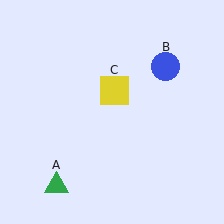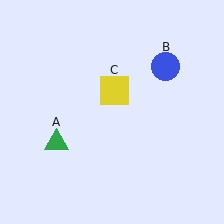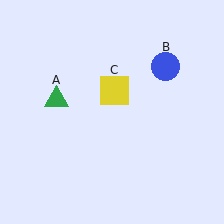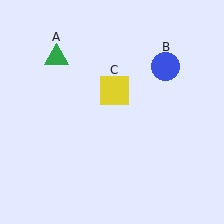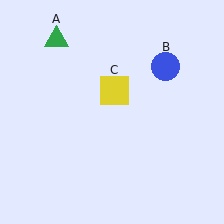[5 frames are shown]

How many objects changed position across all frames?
1 object changed position: green triangle (object A).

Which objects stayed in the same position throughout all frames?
Blue circle (object B) and yellow square (object C) remained stationary.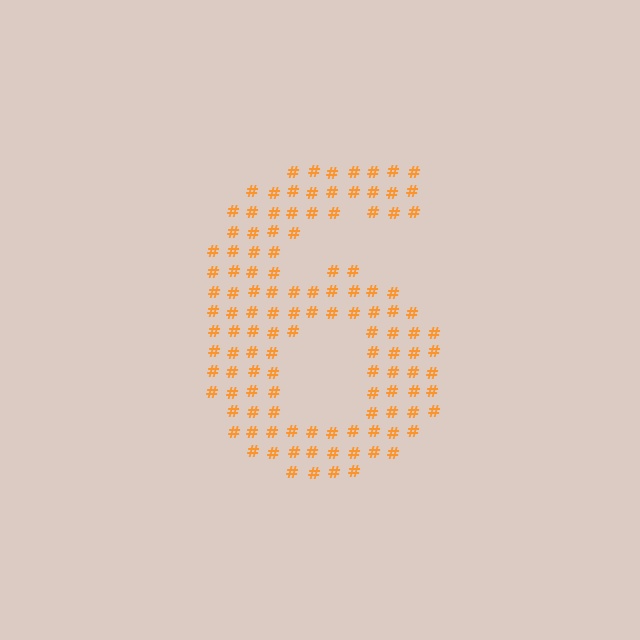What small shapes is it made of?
It is made of small hash symbols.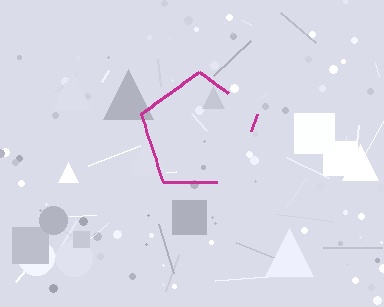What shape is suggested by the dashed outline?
The dashed outline suggests a pentagon.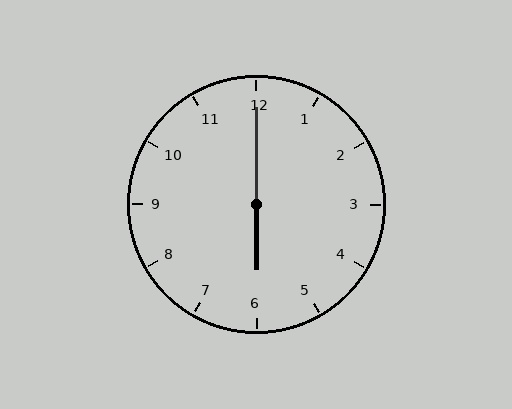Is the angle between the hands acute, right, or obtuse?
It is obtuse.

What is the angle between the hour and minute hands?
Approximately 180 degrees.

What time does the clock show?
6:00.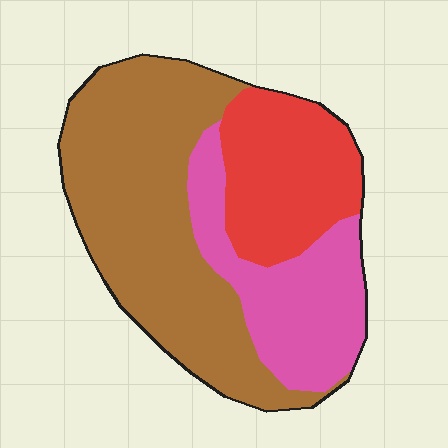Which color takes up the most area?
Brown, at roughly 50%.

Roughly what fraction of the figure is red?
Red covers 24% of the figure.